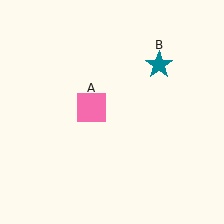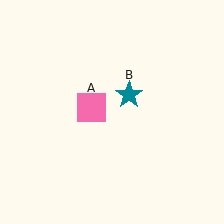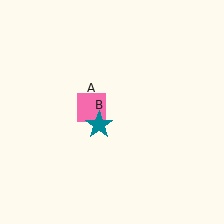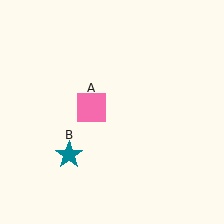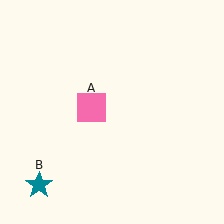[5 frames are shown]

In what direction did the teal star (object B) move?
The teal star (object B) moved down and to the left.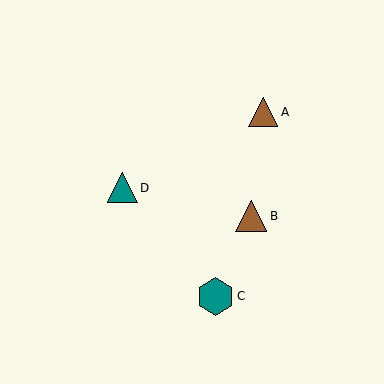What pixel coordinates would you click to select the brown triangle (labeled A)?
Click at (263, 112) to select the brown triangle A.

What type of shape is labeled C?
Shape C is a teal hexagon.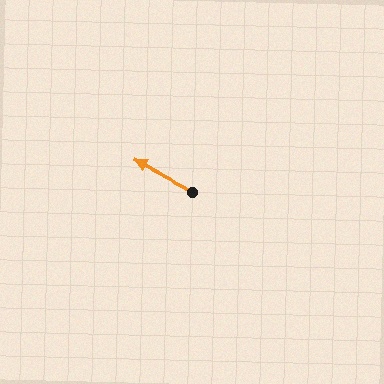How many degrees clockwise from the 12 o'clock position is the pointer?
Approximately 299 degrees.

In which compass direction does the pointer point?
Northwest.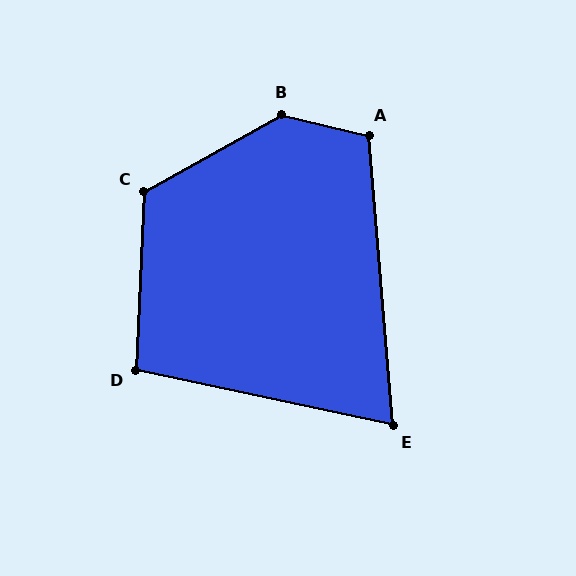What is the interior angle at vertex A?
Approximately 108 degrees (obtuse).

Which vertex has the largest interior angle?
B, at approximately 138 degrees.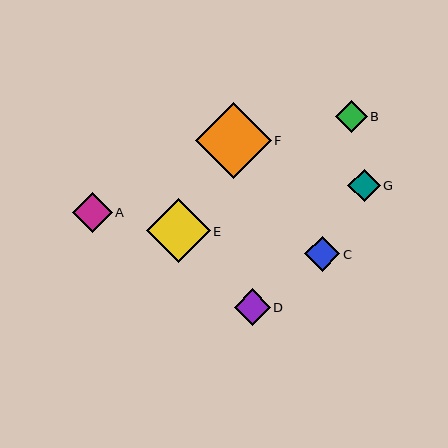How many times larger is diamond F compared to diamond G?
Diamond F is approximately 2.4 times the size of diamond G.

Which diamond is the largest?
Diamond F is the largest with a size of approximately 76 pixels.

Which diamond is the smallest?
Diamond B is the smallest with a size of approximately 32 pixels.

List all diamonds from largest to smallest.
From largest to smallest: F, E, A, D, C, G, B.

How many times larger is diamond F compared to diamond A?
Diamond F is approximately 1.9 times the size of diamond A.